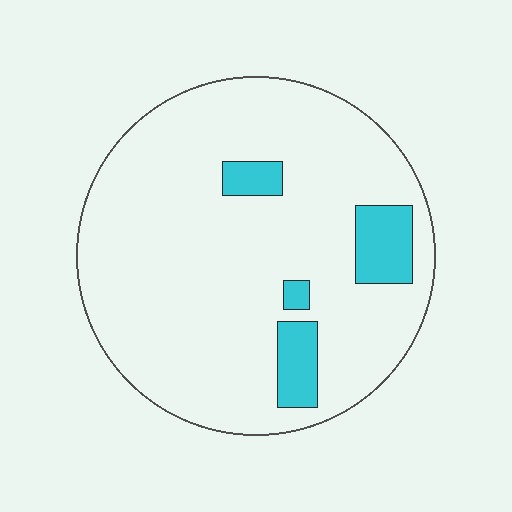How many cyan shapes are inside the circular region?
4.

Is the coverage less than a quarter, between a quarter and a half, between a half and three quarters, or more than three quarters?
Less than a quarter.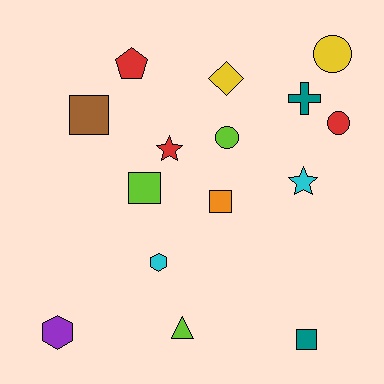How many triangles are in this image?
There is 1 triangle.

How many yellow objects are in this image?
There are 2 yellow objects.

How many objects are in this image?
There are 15 objects.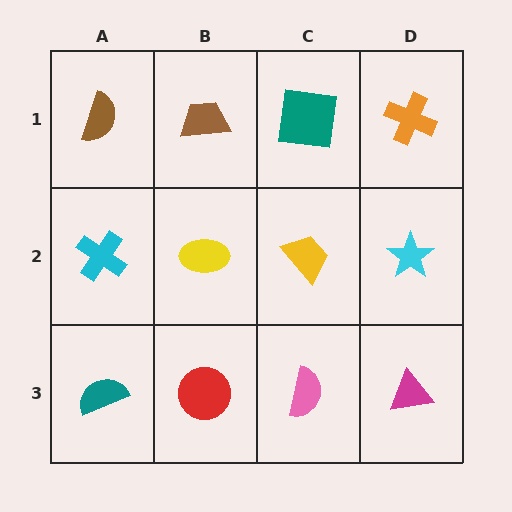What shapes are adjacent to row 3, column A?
A cyan cross (row 2, column A), a red circle (row 3, column B).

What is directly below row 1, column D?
A cyan star.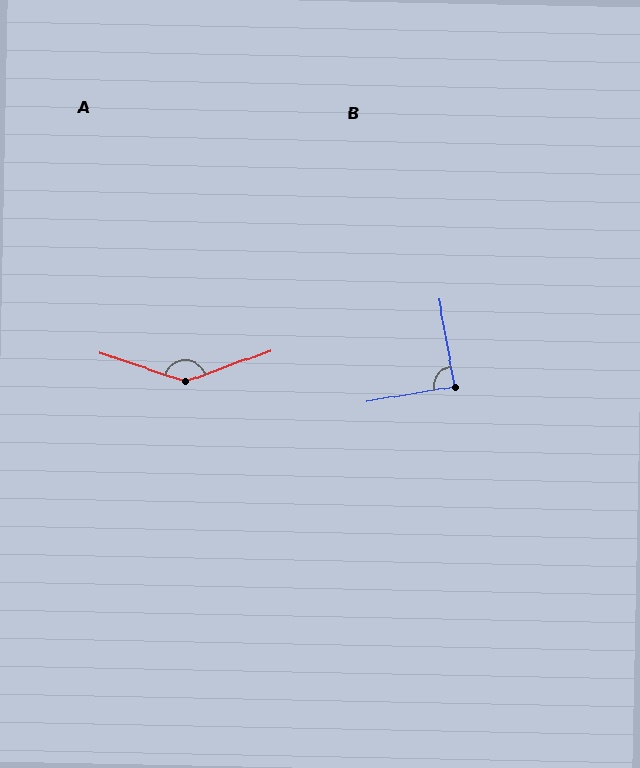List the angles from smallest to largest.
B (89°), A (141°).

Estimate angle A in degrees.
Approximately 141 degrees.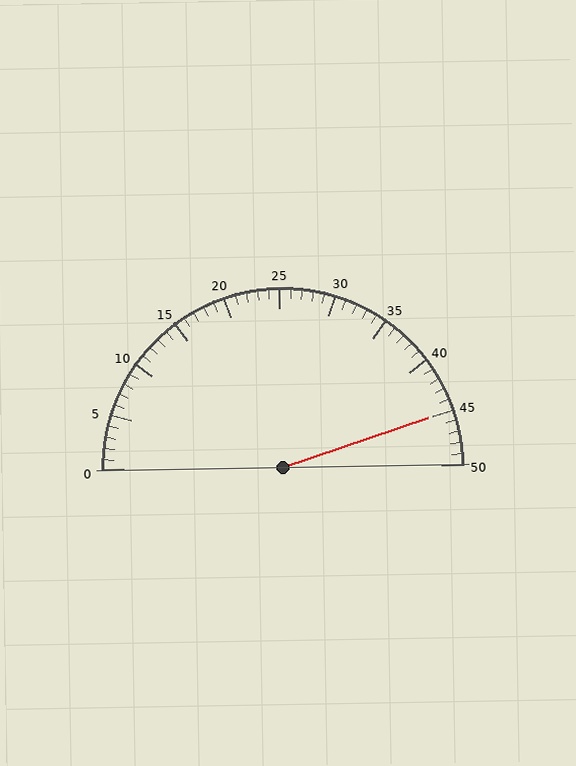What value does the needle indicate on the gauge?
The needle indicates approximately 45.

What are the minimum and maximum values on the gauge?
The gauge ranges from 0 to 50.